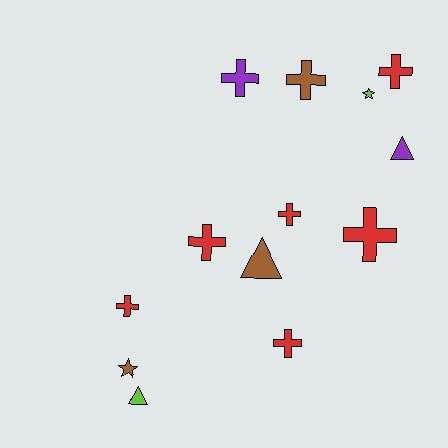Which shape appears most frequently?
Cross, with 8 objects.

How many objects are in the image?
There are 13 objects.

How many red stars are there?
There are no red stars.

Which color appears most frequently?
Red, with 6 objects.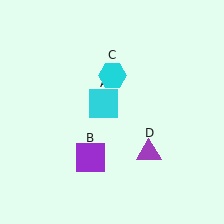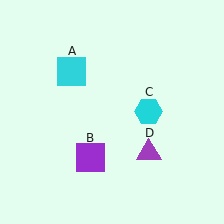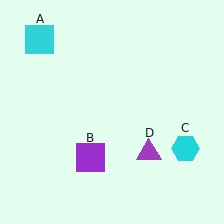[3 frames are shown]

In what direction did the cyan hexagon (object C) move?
The cyan hexagon (object C) moved down and to the right.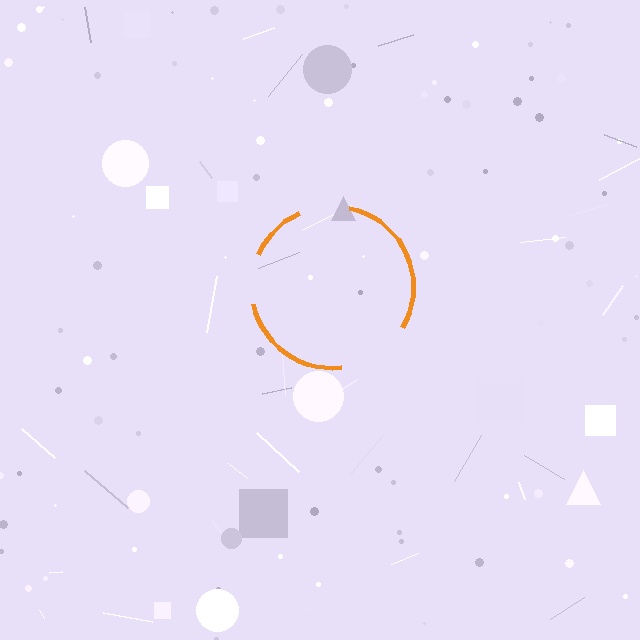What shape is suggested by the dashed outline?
The dashed outline suggests a circle.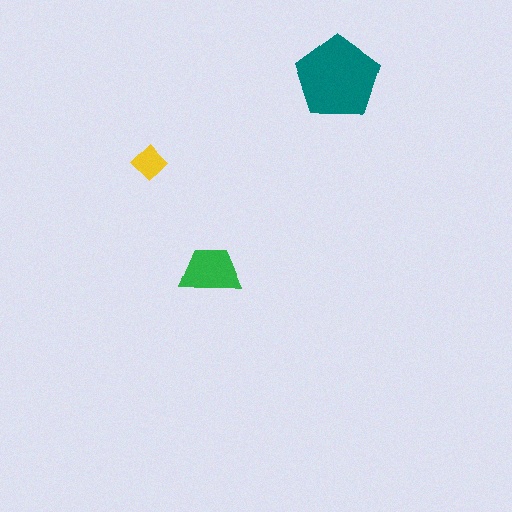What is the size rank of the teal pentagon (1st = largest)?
1st.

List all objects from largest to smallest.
The teal pentagon, the green trapezoid, the yellow diamond.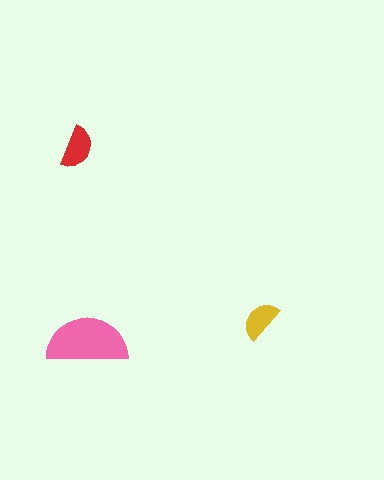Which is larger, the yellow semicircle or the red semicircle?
The red one.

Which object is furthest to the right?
The yellow semicircle is rightmost.